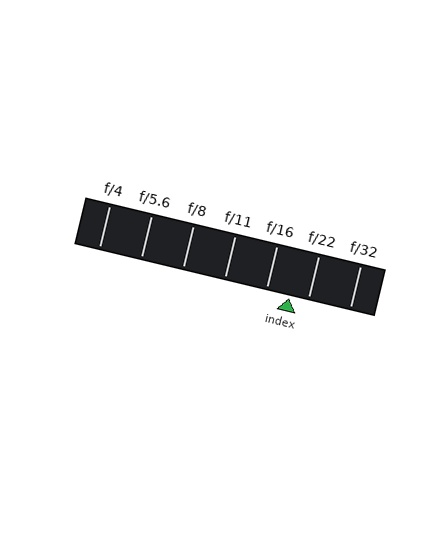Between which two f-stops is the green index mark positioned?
The index mark is between f/16 and f/22.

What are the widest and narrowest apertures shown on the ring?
The widest aperture shown is f/4 and the narrowest is f/32.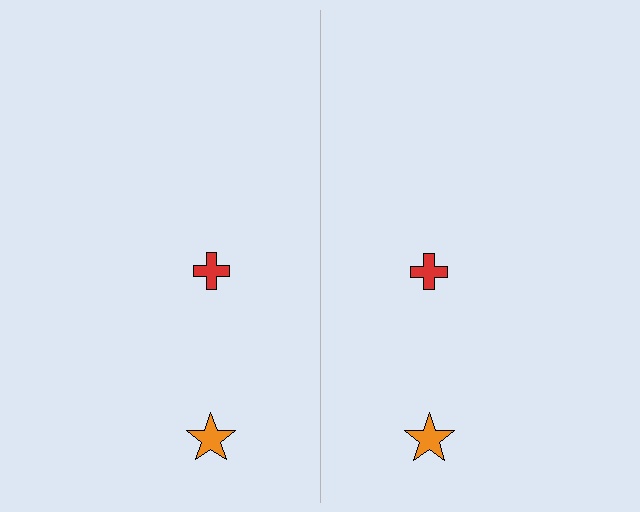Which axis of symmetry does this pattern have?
The pattern has a vertical axis of symmetry running through the center of the image.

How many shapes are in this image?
There are 4 shapes in this image.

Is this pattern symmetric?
Yes, this pattern has bilateral (reflection) symmetry.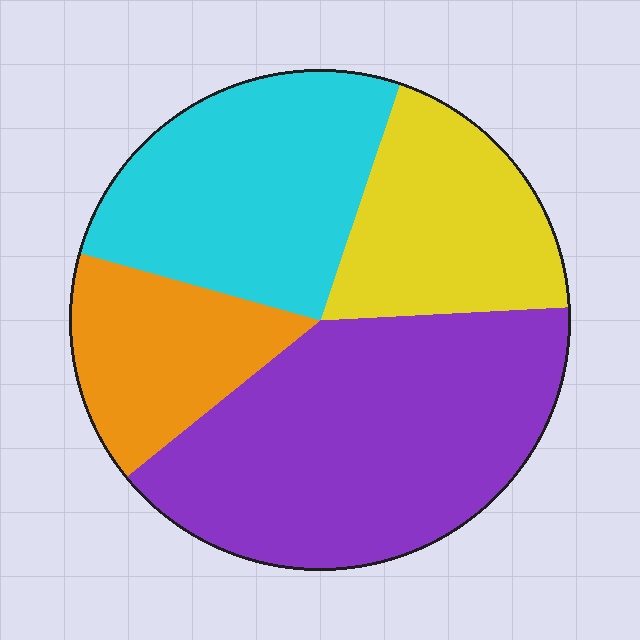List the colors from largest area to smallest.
From largest to smallest: purple, cyan, yellow, orange.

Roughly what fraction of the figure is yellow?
Yellow covers about 20% of the figure.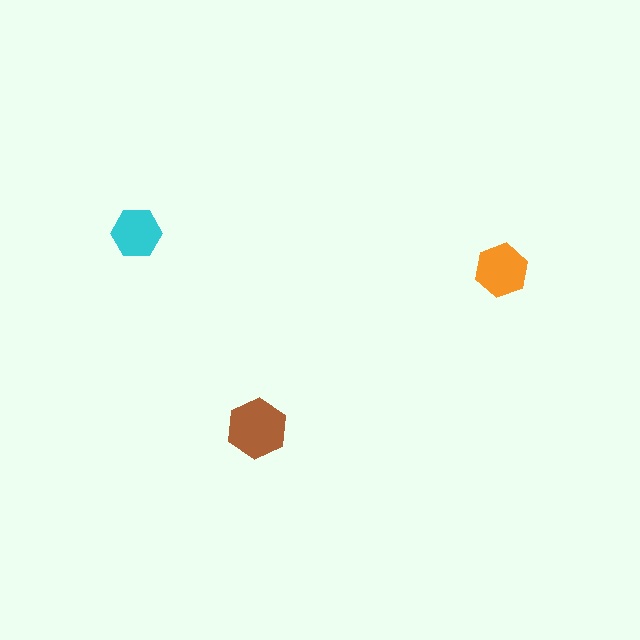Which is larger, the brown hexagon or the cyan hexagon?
The brown one.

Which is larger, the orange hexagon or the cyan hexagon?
The orange one.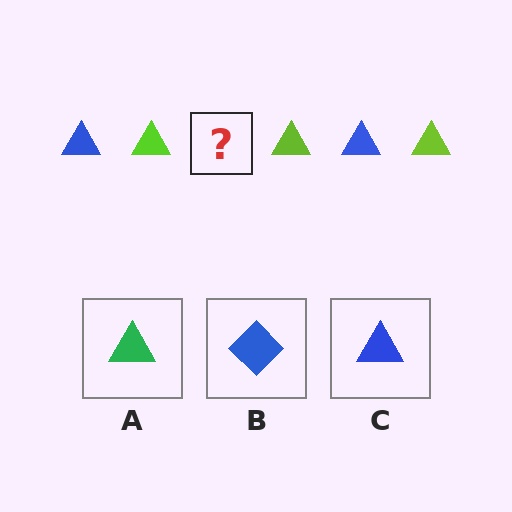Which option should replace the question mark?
Option C.